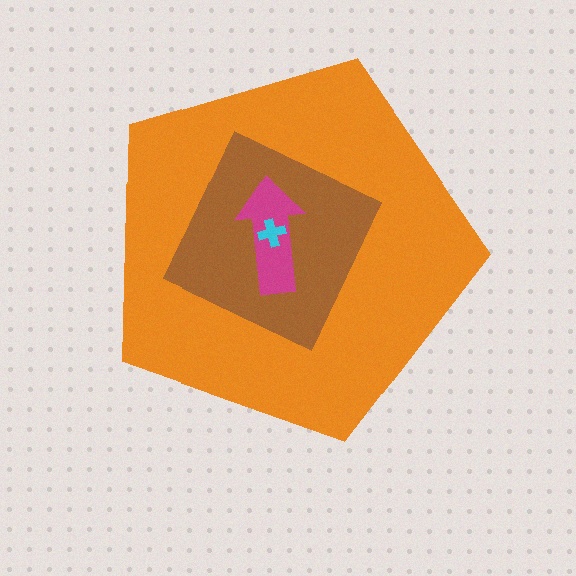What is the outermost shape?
The orange pentagon.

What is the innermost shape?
The cyan cross.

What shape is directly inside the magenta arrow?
The cyan cross.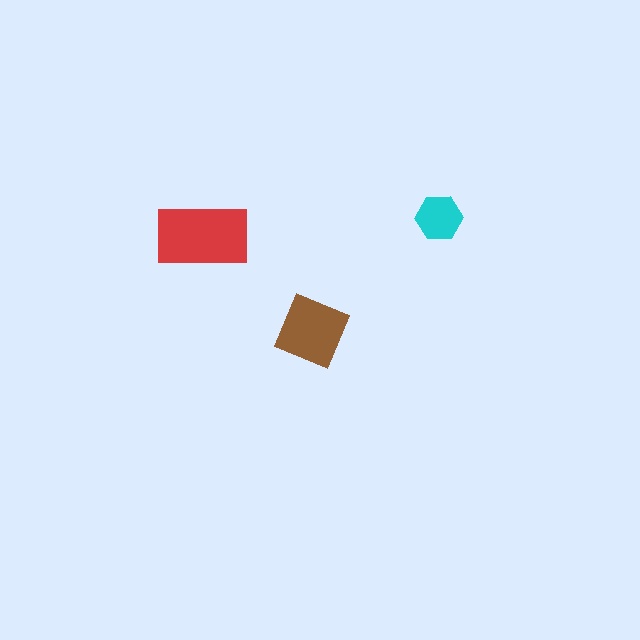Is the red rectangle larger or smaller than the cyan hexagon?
Larger.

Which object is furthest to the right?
The cyan hexagon is rightmost.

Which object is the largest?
The red rectangle.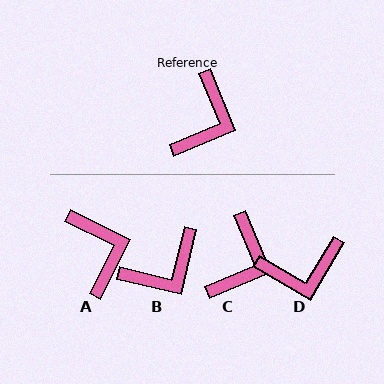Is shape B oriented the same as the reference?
No, it is off by about 36 degrees.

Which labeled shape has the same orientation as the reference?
C.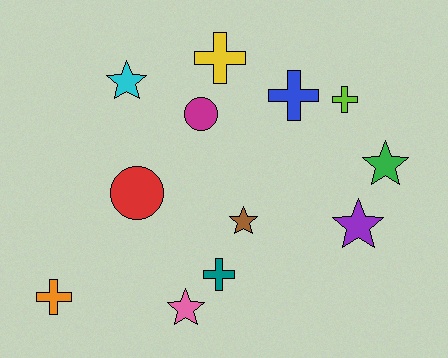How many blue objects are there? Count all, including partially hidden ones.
There is 1 blue object.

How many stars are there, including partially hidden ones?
There are 5 stars.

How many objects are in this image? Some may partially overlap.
There are 12 objects.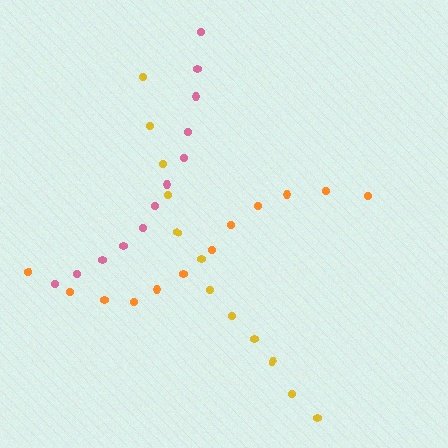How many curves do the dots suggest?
There are 3 distinct paths.